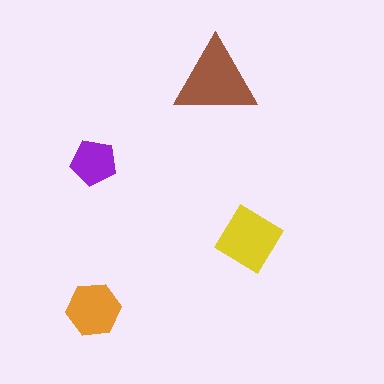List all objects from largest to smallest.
The brown triangle, the yellow diamond, the orange hexagon, the purple pentagon.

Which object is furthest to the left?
The orange hexagon is leftmost.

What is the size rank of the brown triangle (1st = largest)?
1st.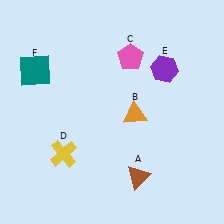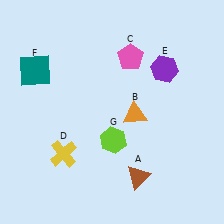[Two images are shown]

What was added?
A lime hexagon (G) was added in Image 2.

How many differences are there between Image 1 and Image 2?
There is 1 difference between the two images.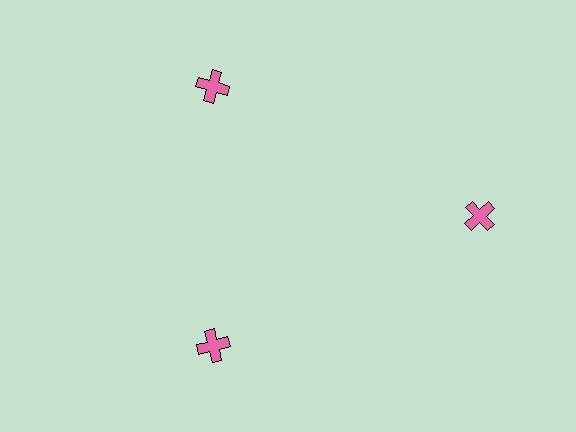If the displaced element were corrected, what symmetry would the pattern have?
It would have 3-fold rotational symmetry — the pattern would map onto itself every 120 degrees.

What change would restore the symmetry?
The symmetry would be restored by moving it inward, back onto the ring so that all 3 crosses sit at equal angles and equal distance from the center.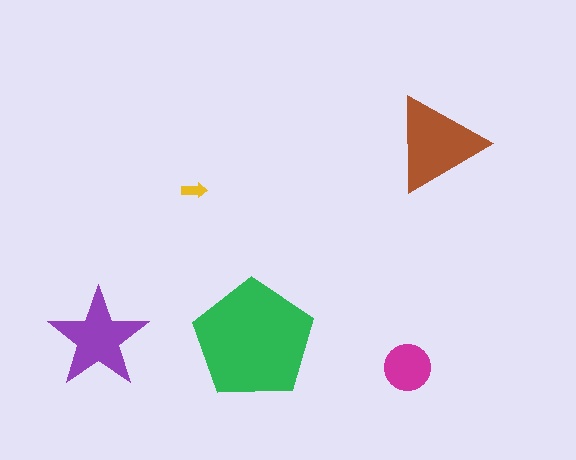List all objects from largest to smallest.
The green pentagon, the brown triangle, the purple star, the magenta circle, the yellow arrow.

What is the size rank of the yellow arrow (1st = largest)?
5th.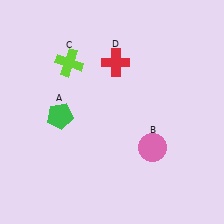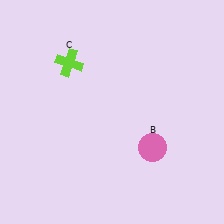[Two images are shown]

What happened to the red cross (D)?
The red cross (D) was removed in Image 2. It was in the top-right area of Image 1.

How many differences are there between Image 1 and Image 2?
There are 2 differences between the two images.